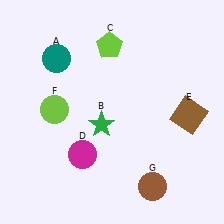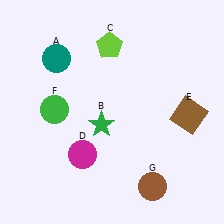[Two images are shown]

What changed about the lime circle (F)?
In Image 1, F is lime. In Image 2, it changed to green.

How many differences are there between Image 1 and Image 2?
There is 1 difference between the two images.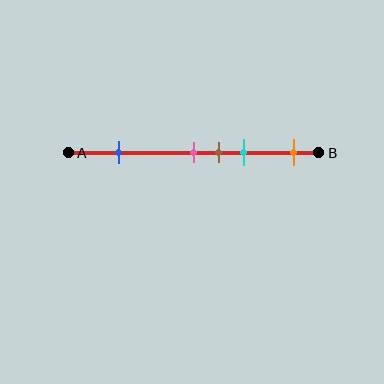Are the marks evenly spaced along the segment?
No, the marks are not evenly spaced.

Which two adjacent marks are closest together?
The pink and brown marks are the closest adjacent pair.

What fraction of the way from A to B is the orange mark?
The orange mark is approximately 90% (0.9) of the way from A to B.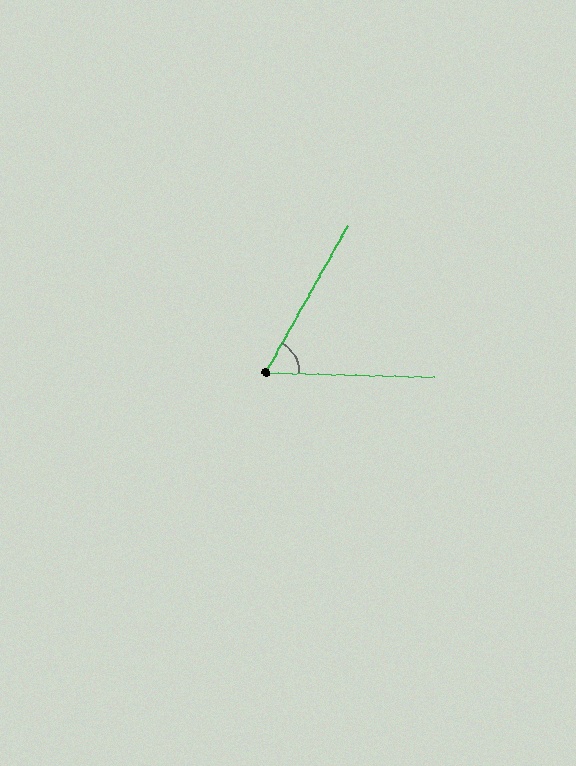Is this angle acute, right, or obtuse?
It is acute.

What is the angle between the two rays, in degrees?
Approximately 62 degrees.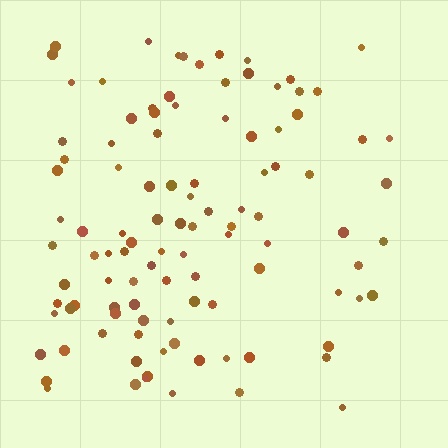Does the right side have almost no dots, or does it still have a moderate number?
Still a moderate number, just noticeably fewer than the left.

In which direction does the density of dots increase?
From right to left, with the left side densest.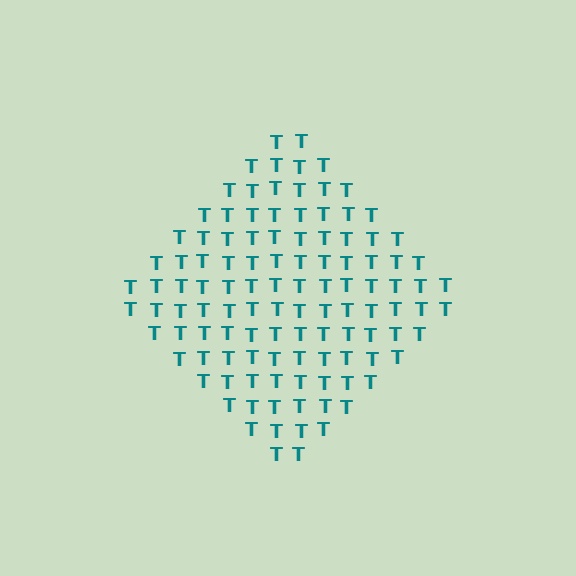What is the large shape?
The large shape is a diamond.